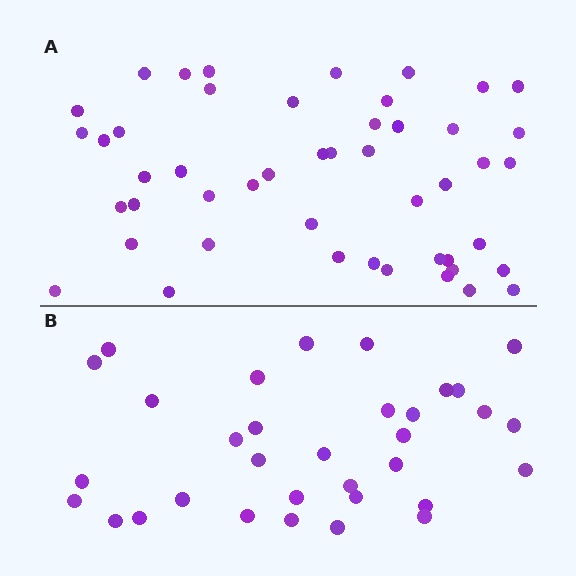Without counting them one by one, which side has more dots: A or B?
Region A (the top region) has more dots.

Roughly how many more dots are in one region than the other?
Region A has approximately 15 more dots than region B.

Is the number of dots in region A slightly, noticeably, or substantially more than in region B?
Region A has substantially more. The ratio is roughly 1.5 to 1.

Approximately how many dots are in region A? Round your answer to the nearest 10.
About 50 dots. (The exact count is 48, which rounds to 50.)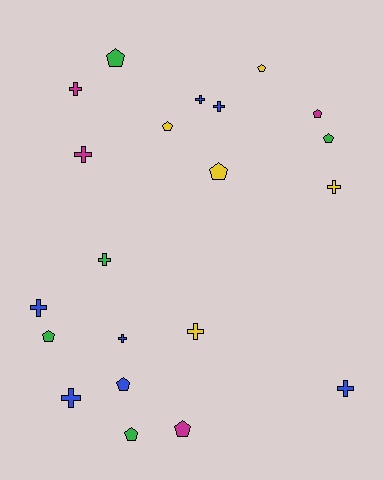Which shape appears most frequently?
Cross, with 11 objects.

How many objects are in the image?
There are 21 objects.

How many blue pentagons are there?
There is 1 blue pentagon.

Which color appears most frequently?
Blue, with 7 objects.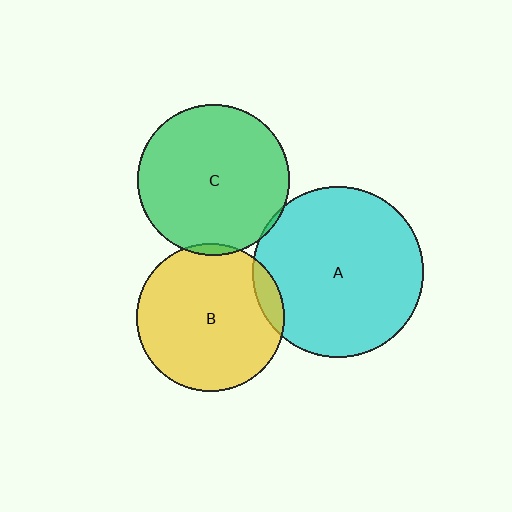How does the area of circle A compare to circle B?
Approximately 1.3 times.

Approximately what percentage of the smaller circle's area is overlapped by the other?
Approximately 5%.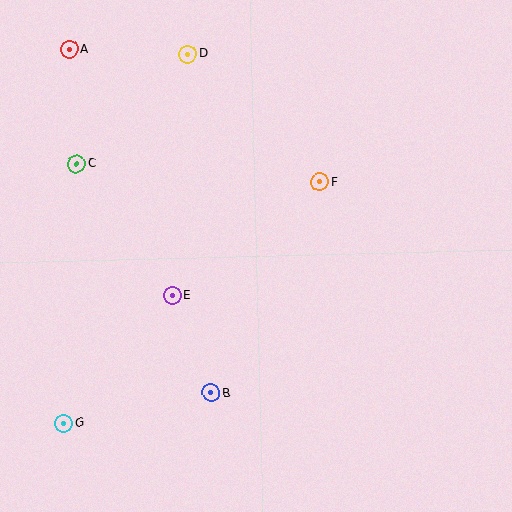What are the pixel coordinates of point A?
Point A is at (69, 49).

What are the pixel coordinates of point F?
Point F is at (320, 182).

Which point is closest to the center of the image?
Point E at (172, 295) is closest to the center.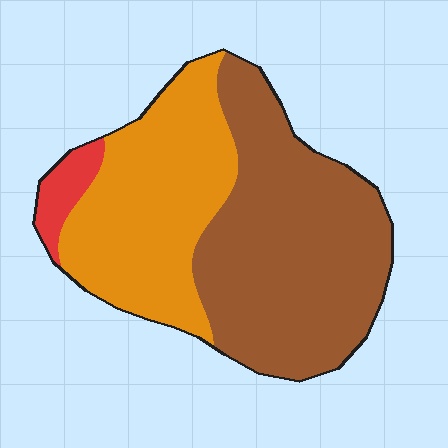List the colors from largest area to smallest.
From largest to smallest: brown, orange, red.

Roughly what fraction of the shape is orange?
Orange covers about 40% of the shape.